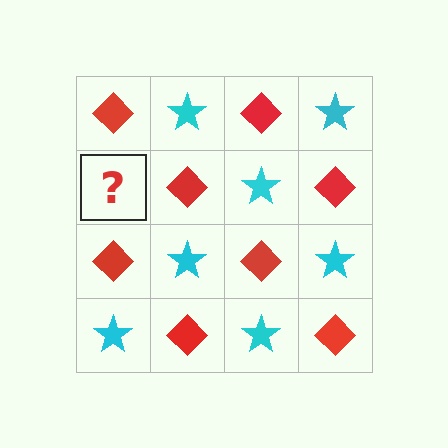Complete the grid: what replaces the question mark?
The question mark should be replaced with a cyan star.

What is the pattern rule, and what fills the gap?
The rule is that it alternates red diamond and cyan star in a checkerboard pattern. The gap should be filled with a cyan star.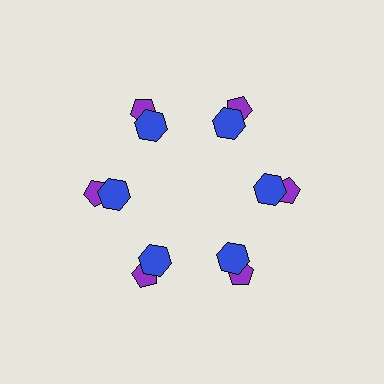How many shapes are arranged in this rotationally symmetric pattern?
There are 12 shapes, arranged in 6 groups of 2.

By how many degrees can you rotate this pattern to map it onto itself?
The pattern maps onto itself every 60 degrees of rotation.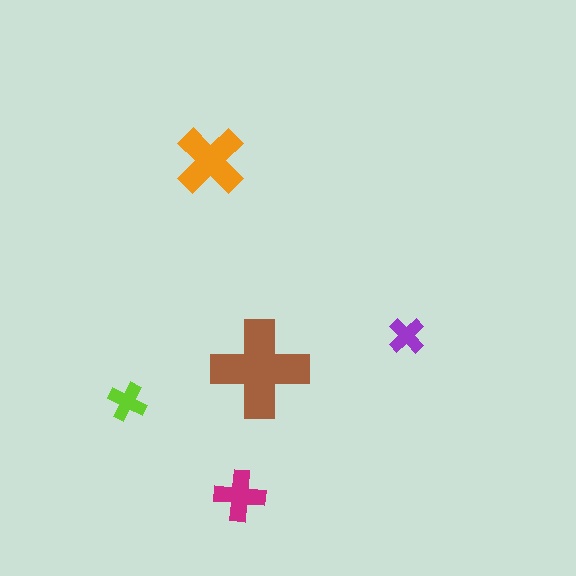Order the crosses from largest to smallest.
the brown one, the orange one, the magenta one, the lime one, the purple one.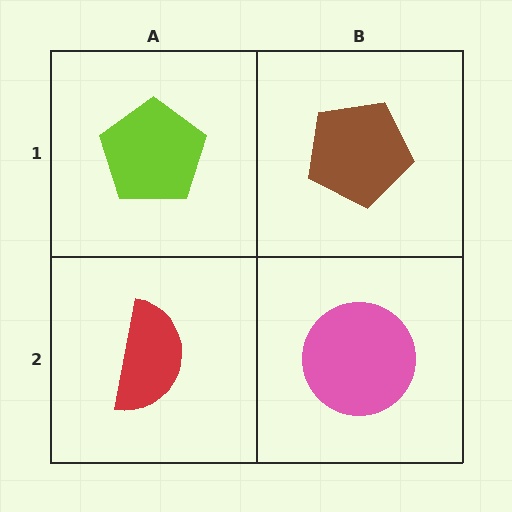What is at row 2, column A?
A red semicircle.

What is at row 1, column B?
A brown pentagon.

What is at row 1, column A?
A lime pentagon.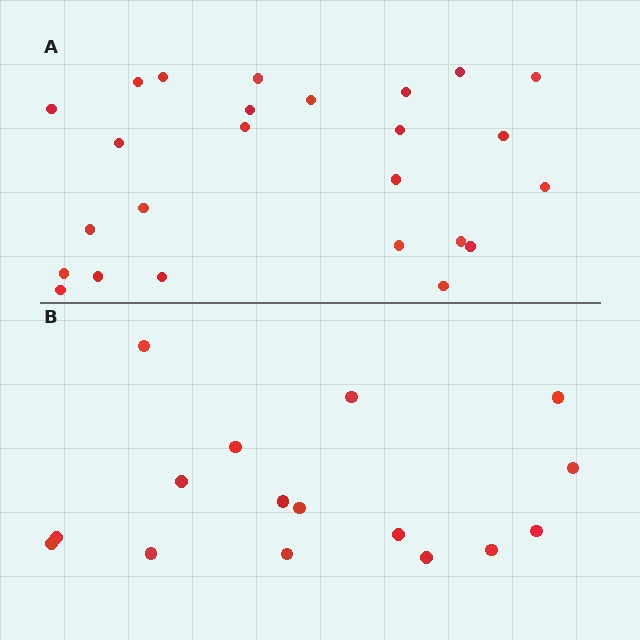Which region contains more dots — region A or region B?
Region A (the top region) has more dots.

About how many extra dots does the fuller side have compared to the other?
Region A has roughly 8 or so more dots than region B.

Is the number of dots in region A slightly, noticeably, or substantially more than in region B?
Region A has substantially more. The ratio is roughly 1.6 to 1.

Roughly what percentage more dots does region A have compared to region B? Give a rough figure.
About 55% more.